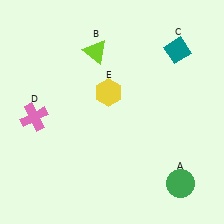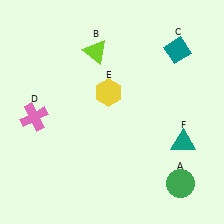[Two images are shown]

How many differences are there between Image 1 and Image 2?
There is 1 difference between the two images.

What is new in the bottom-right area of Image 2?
A teal triangle (F) was added in the bottom-right area of Image 2.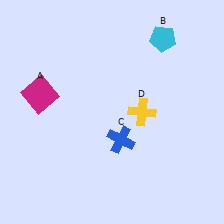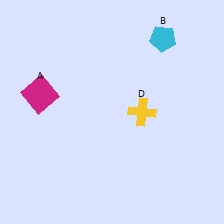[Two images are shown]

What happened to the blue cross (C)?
The blue cross (C) was removed in Image 2. It was in the bottom-right area of Image 1.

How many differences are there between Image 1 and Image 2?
There is 1 difference between the two images.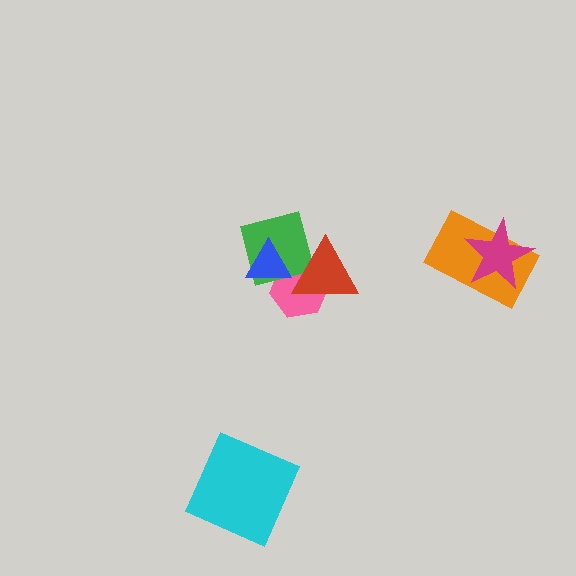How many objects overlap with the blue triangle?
3 objects overlap with the blue triangle.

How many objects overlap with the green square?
3 objects overlap with the green square.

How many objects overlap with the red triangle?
3 objects overlap with the red triangle.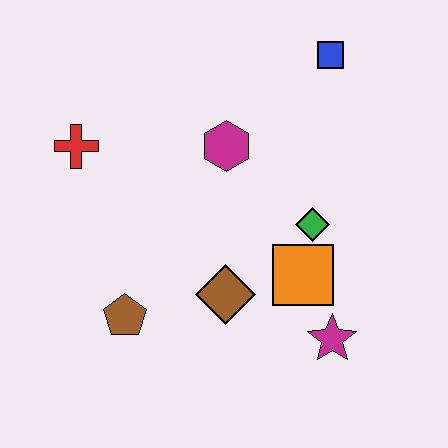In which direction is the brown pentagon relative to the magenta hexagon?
The brown pentagon is below the magenta hexagon.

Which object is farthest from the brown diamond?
The blue square is farthest from the brown diamond.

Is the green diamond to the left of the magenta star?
Yes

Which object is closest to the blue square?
The magenta hexagon is closest to the blue square.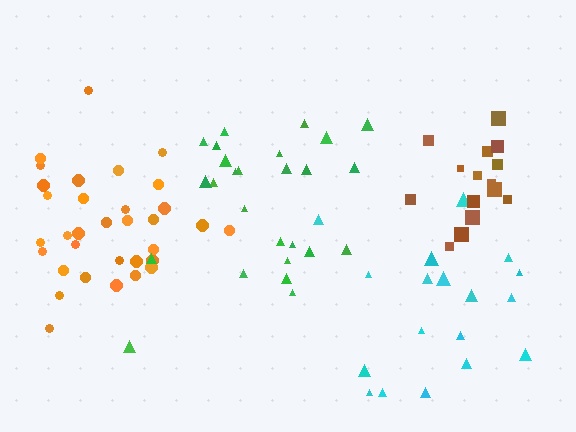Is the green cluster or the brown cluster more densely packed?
Brown.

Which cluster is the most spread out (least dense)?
Cyan.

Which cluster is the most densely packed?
Brown.